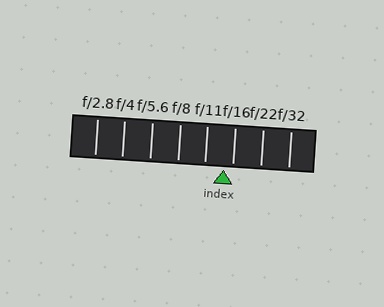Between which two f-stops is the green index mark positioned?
The index mark is between f/11 and f/16.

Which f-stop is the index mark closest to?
The index mark is closest to f/16.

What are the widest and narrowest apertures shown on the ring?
The widest aperture shown is f/2.8 and the narrowest is f/32.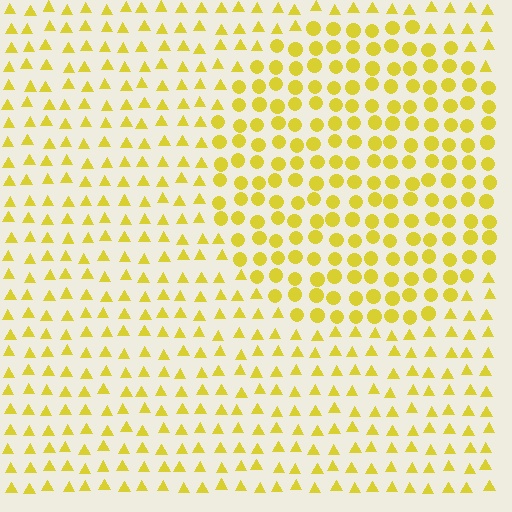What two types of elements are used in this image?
The image uses circles inside the circle region and triangles outside it.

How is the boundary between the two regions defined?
The boundary is defined by a change in element shape: circles inside vs. triangles outside. All elements share the same color and spacing.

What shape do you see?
I see a circle.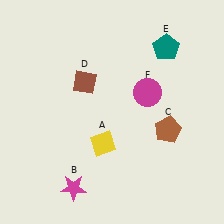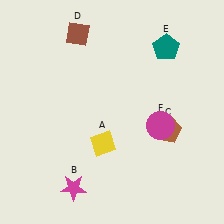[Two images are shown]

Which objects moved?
The objects that moved are: the brown diamond (D), the magenta circle (F).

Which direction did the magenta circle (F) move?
The magenta circle (F) moved down.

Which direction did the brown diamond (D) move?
The brown diamond (D) moved up.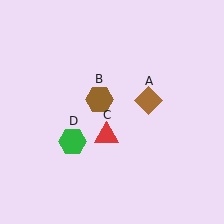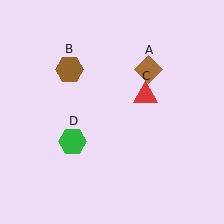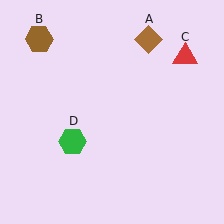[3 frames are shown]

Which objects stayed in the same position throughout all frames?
Green hexagon (object D) remained stationary.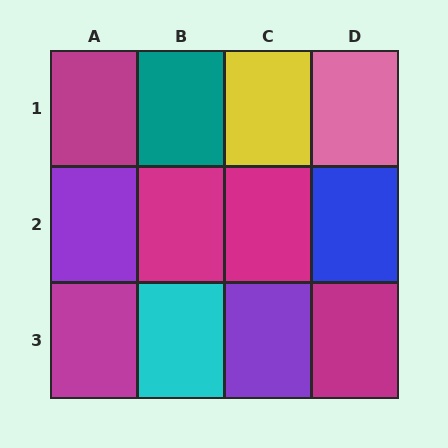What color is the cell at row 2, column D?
Blue.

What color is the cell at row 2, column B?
Magenta.